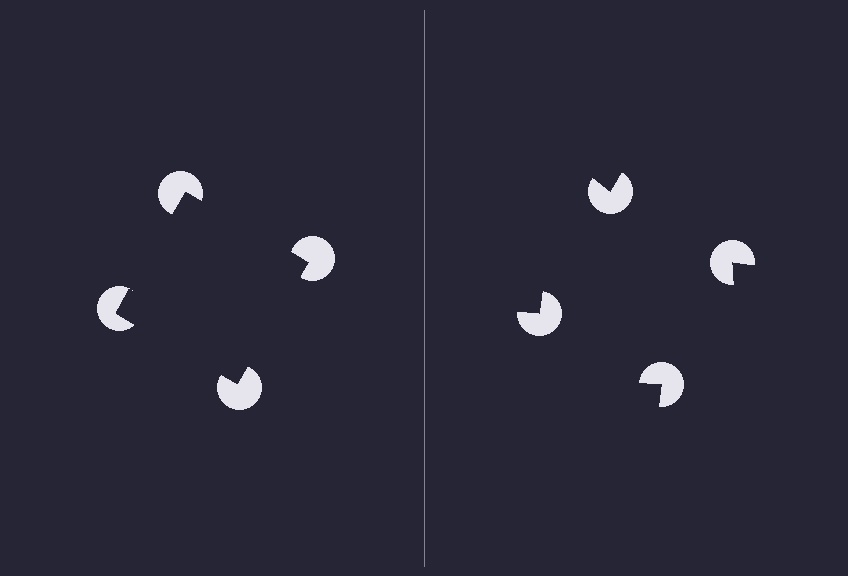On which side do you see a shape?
An illusory square appears on the left side. On the right side the wedge cuts are rotated, so no coherent shape forms.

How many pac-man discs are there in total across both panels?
8 — 4 on each side.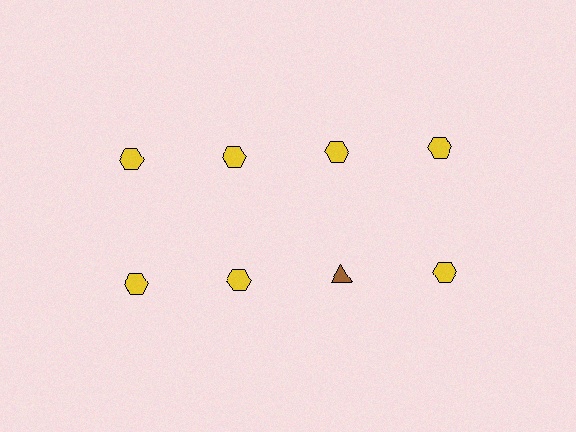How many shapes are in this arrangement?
There are 8 shapes arranged in a grid pattern.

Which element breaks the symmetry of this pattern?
The brown triangle in the second row, center column breaks the symmetry. All other shapes are yellow hexagons.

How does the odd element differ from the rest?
It differs in both color (brown instead of yellow) and shape (triangle instead of hexagon).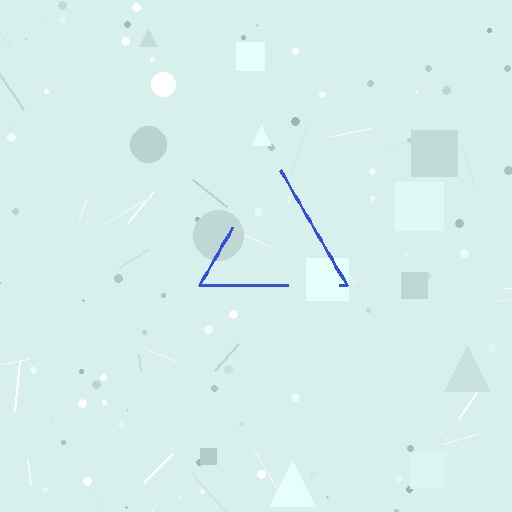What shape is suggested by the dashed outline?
The dashed outline suggests a triangle.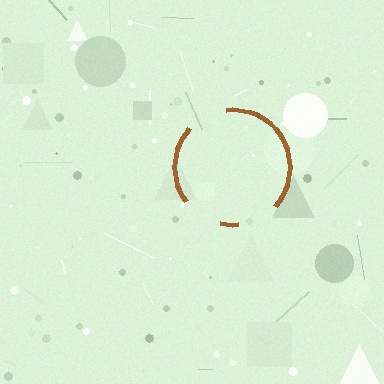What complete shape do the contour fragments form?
The contour fragments form a circle.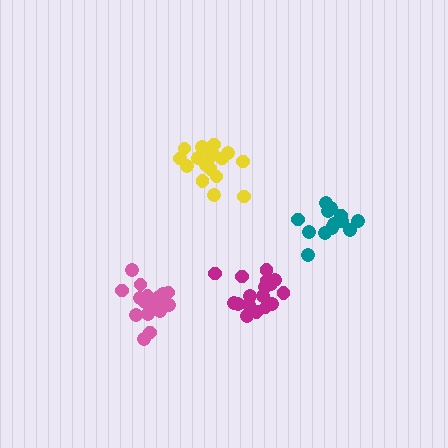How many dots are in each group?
Group 1: 13 dots, Group 2: 17 dots, Group 3: 17 dots, Group 4: 17 dots (64 total).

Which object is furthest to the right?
The teal cluster is rightmost.